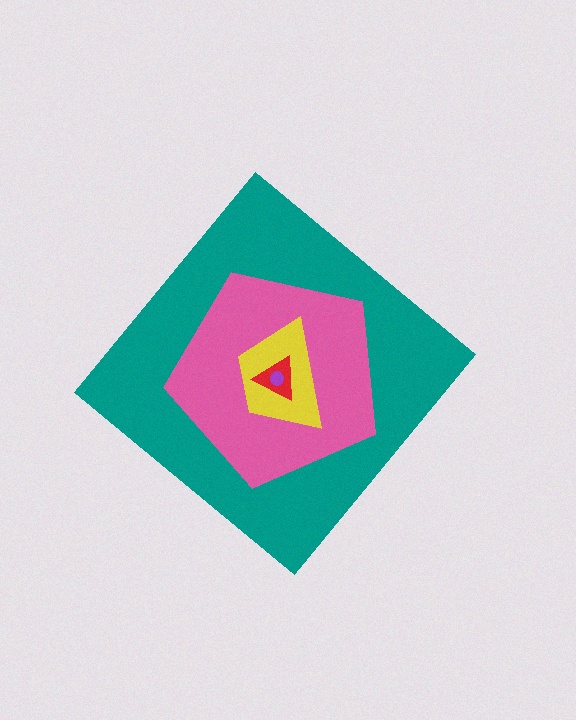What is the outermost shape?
The teal diamond.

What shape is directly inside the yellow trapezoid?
The red triangle.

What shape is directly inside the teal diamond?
The pink pentagon.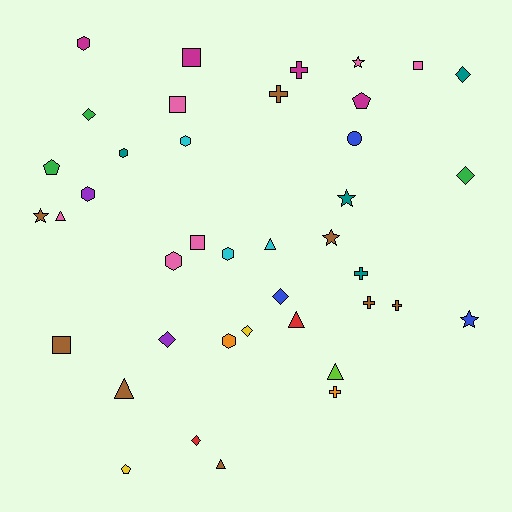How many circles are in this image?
There is 1 circle.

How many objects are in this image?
There are 40 objects.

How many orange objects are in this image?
There are 2 orange objects.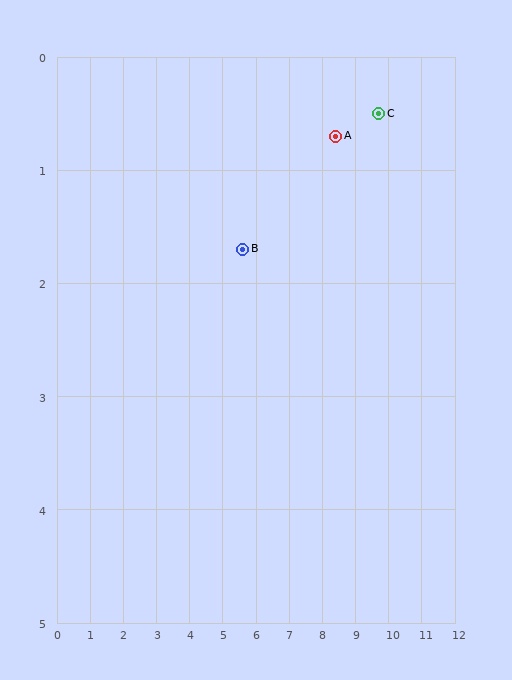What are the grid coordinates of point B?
Point B is at approximately (5.6, 1.7).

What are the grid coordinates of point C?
Point C is at approximately (9.7, 0.5).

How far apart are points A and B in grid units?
Points A and B are about 3.0 grid units apart.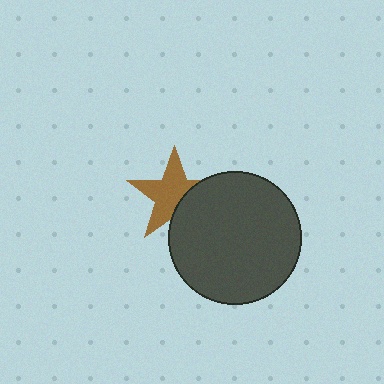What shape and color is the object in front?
The object in front is a dark gray circle.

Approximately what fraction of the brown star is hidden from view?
Roughly 33% of the brown star is hidden behind the dark gray circle.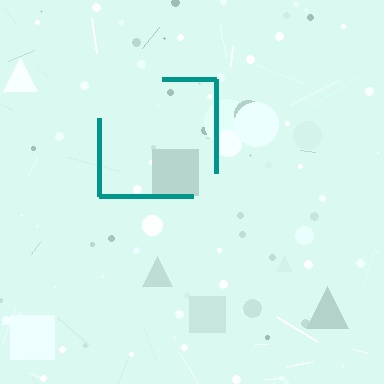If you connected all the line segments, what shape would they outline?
They would outline a square.